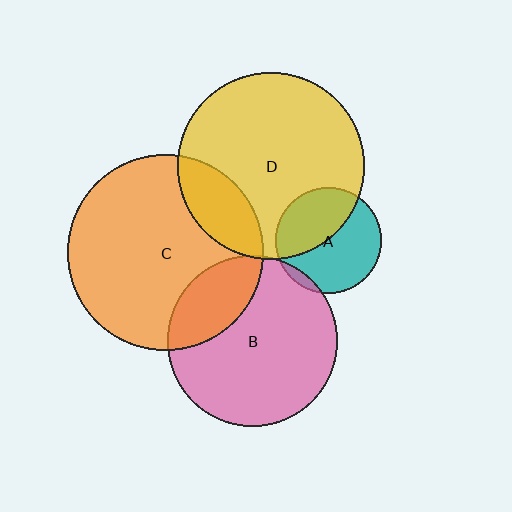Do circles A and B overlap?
Yes.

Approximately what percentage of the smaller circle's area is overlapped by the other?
Approximately 5%.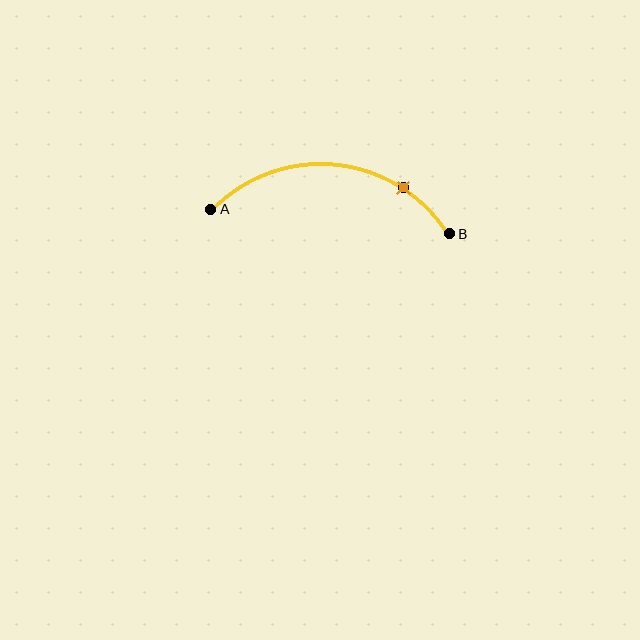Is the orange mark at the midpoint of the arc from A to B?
No. The orange mark lies on the arc but is closer to endpoint B. The arc midpoint would be at the point on the curve equidistant along the arc from both A and B.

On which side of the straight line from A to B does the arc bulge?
The arc bulges above the straight line connecting A and B.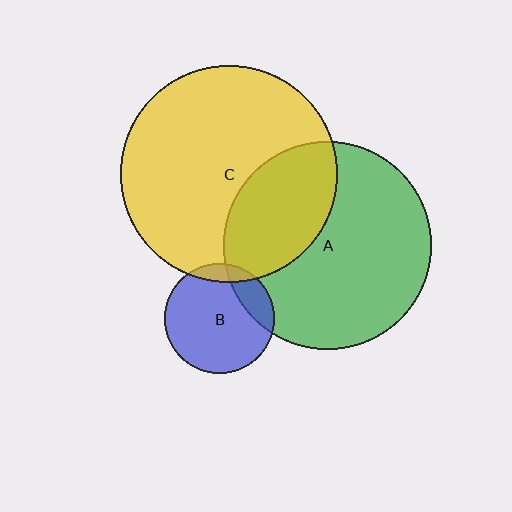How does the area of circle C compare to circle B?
Approximately 3.9 times.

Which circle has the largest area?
Circle C (yellow).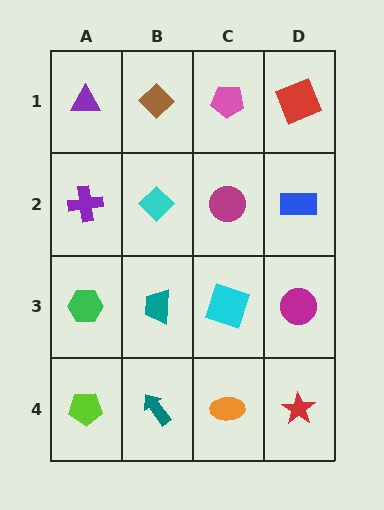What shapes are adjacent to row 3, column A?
A purple cross (row 2, column A), a lime pentagon (row 4, column A), a teal trapezoid (row 3, column B).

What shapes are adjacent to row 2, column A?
A purple triangle (row 1, column A), a green hexagon (row 3, column A), a cyan diamond (row 2, column B).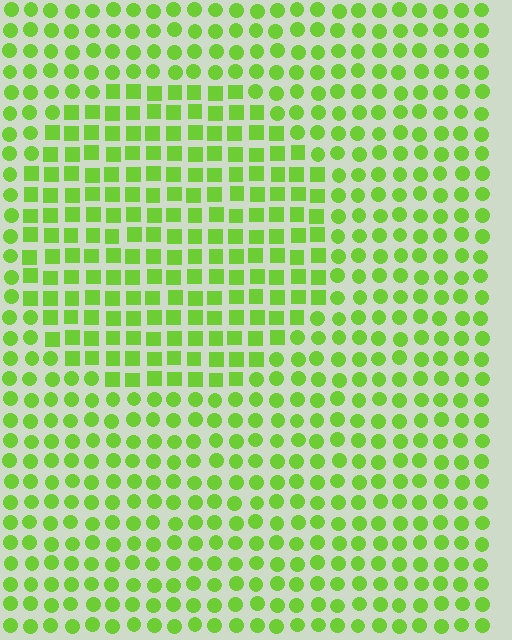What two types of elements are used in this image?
The image uses squares inside the circle region and circles outside it.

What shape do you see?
I see a circle.